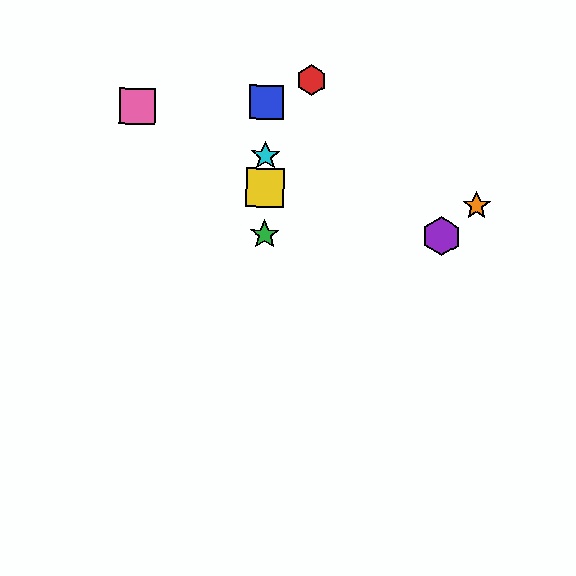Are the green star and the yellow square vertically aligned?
Yes, both are at x≈264.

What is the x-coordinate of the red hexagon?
The red hexagon is at x≈312.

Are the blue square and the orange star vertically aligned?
No, the blue square is at x≈266 and the orange star is at x≈477.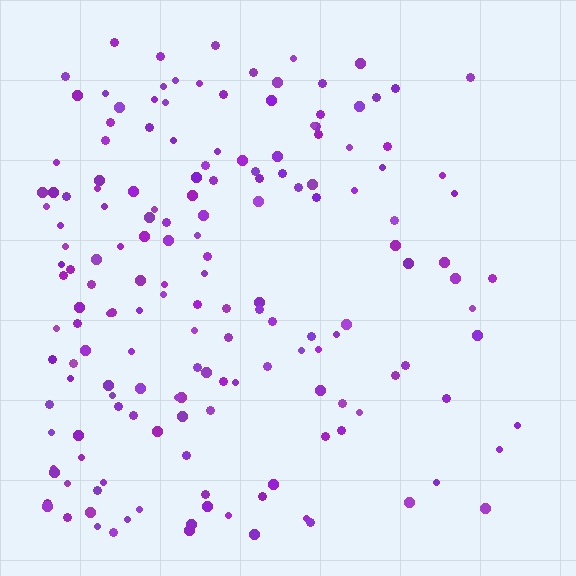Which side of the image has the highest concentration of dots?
The left.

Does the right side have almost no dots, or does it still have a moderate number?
Still a moderate number, just noticeably fewer than the left.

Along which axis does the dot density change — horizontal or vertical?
Horizontal.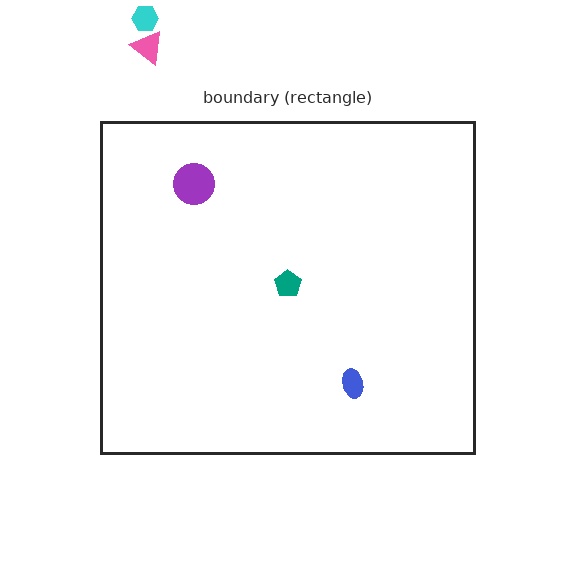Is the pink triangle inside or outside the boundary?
Outside.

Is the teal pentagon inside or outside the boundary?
Inside.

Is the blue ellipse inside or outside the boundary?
Inside.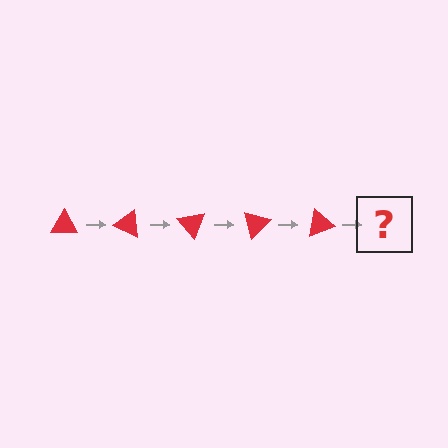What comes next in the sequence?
The next element should be a red triangle rotated 125 degrees.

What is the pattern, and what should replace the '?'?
The pattern is that the triangle rotates 25 degrees each step. The '?' should be a red triangle rotated 125 degrees.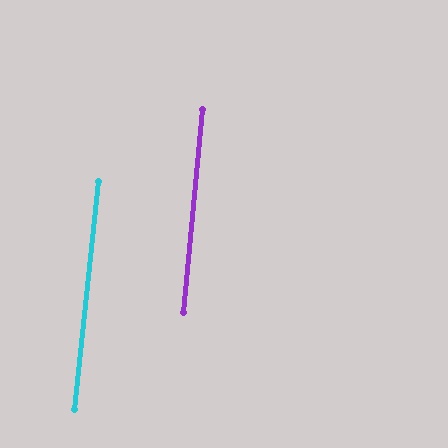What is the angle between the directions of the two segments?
Approximately 1 degree.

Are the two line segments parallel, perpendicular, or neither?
Parallel — their directions differ by only 0.7°.